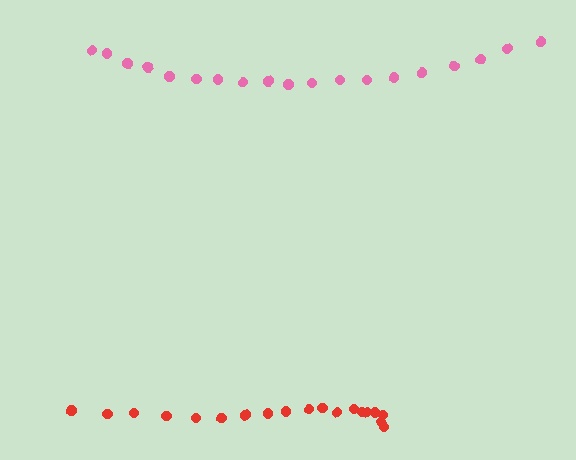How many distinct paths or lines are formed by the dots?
There are 2 distinct paths.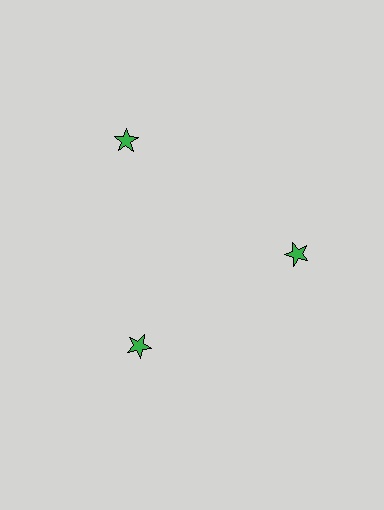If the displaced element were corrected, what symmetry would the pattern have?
It would have 3-fold rotational symmetry — the pattern would map onto itself every 120 degrees.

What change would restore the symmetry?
The symmetry would be restored by moving it inward, back onto the ring so that all 3 stars sit at equal angles and equal distance from the center.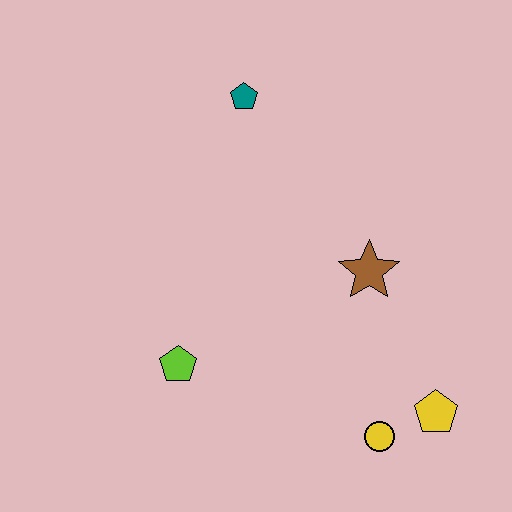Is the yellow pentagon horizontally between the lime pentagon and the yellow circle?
No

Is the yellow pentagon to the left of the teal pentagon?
No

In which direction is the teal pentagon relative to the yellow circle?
The teal pentagon is above the yellow circle.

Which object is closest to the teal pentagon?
The brown star is closest to the teal pentagon.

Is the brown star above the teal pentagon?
No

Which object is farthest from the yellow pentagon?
The teal pentagon is farthest from the yellow pentagon.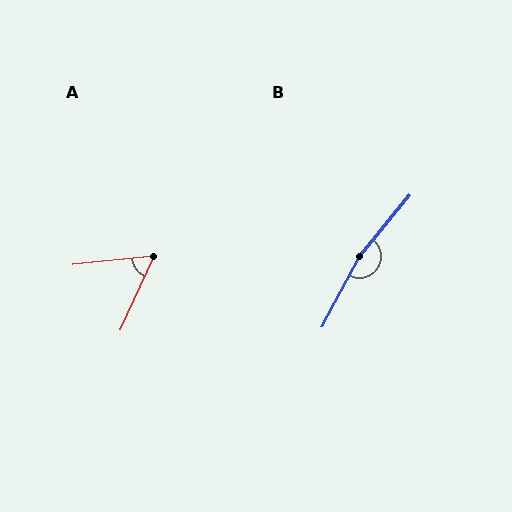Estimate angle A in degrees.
Approximately 60 degrees.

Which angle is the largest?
B, at approximately 168 degrees.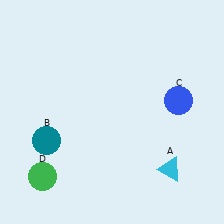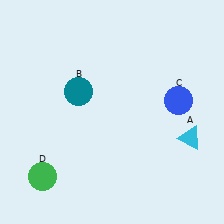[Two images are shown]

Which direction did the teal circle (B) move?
The teal circle (B) moved up.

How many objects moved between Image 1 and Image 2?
2 objects moved between the two images.